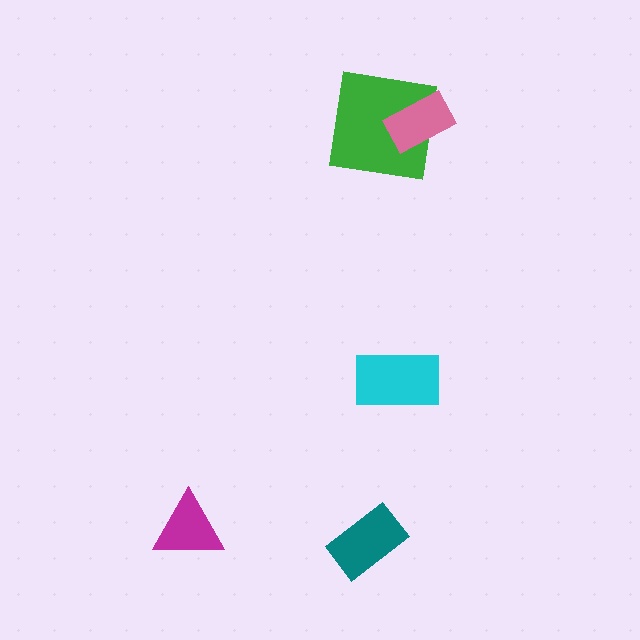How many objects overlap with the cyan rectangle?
0 objects overlap with the cyan rectangle.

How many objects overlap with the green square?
1 object overlaps with the green square.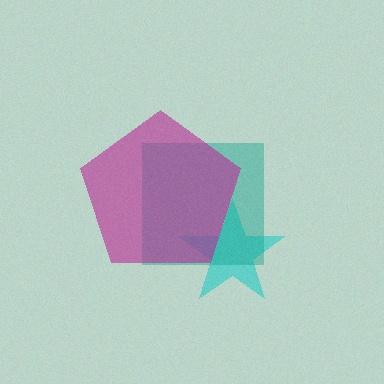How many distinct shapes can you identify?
There are 3 distinct shapes: a cyan star, a teal square, a magenta pentagon.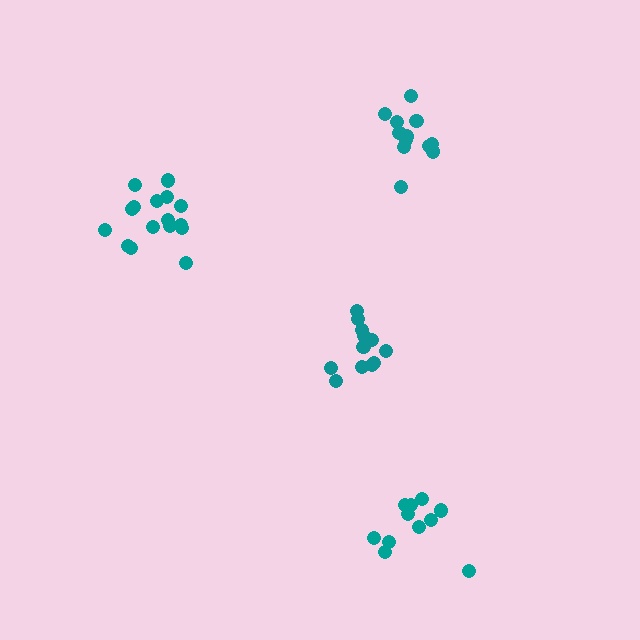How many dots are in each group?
Group 1: 12 dots, Group 2: 16 dots, Group 3: 13 dots, Group 4: 11 dots (52 total).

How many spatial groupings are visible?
There are 4 spatial groupings.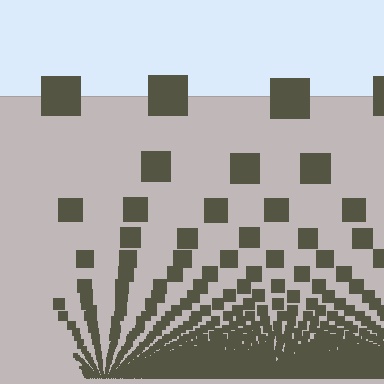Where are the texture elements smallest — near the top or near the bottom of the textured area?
Near the bottom.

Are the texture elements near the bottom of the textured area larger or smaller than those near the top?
Smaller. The gradient is inverted — elements near the bottom are smaller and denser.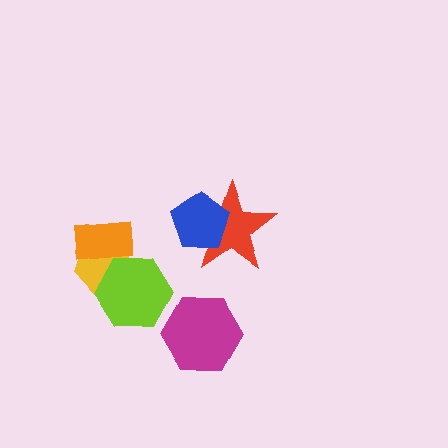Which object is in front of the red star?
The blue pentagon is in front of the red star.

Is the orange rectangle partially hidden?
Yes, it is partially covered by another shape.